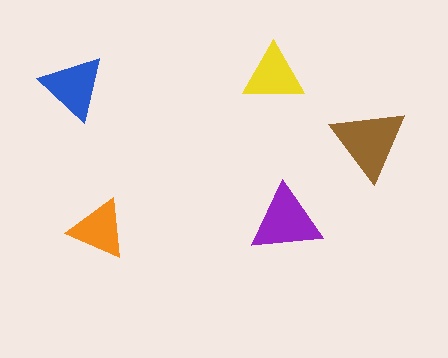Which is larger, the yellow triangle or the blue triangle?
The blue one.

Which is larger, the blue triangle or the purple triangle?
The purple one.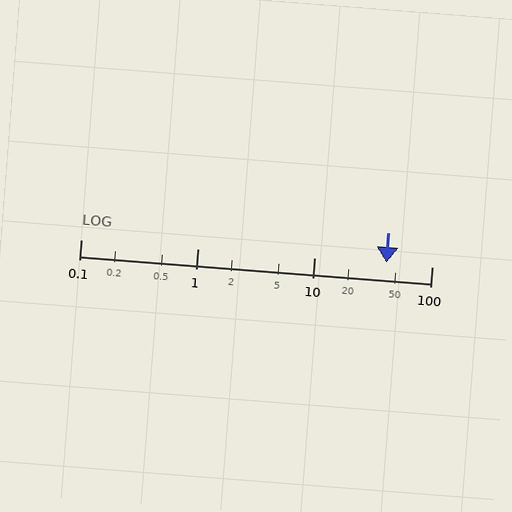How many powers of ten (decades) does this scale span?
The scale spans 3 decades, from 0.1 to 100.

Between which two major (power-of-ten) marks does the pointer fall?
The pointer is between 10 and 100.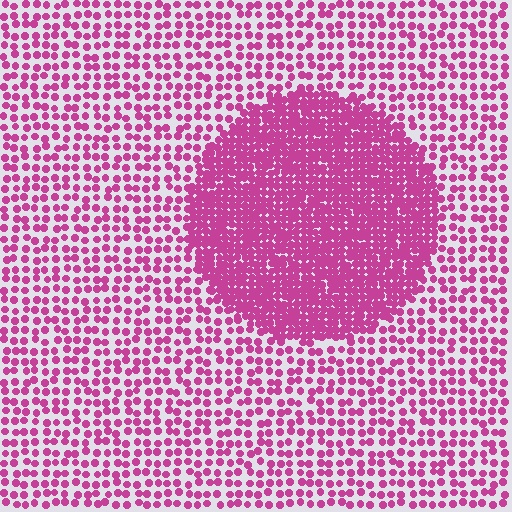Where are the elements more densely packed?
The elements are more densely packed inside the circle boundary.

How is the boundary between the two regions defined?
The boundary is defined by a change in element density (approximately 2.4x ratio). All elements are the same color, size, and shape.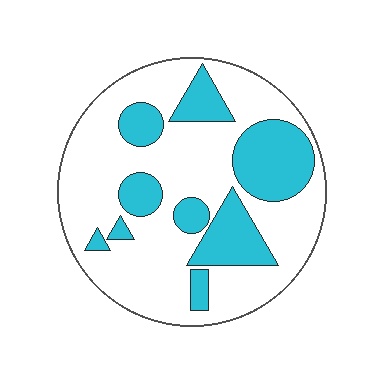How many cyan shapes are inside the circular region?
9.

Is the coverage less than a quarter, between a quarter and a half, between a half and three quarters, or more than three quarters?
Between a quarter and a half.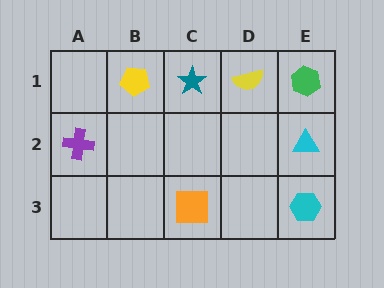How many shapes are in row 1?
4 shapes.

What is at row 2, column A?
A purple cross.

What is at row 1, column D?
A yellow semicircle.